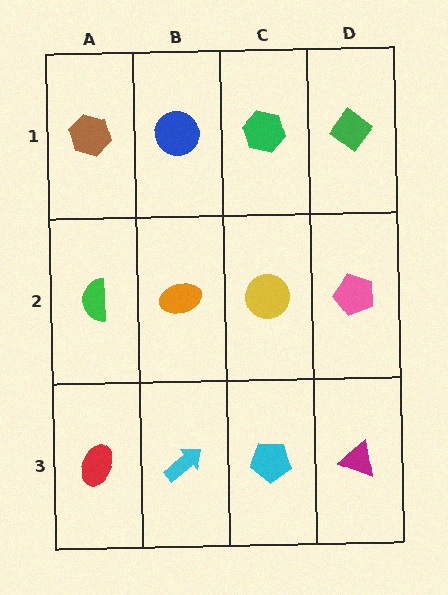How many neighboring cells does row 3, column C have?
3.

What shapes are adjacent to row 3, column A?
A green semicircle (row 2, column A), a cyan arrow (row 3, column B).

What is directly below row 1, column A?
A green semicircle.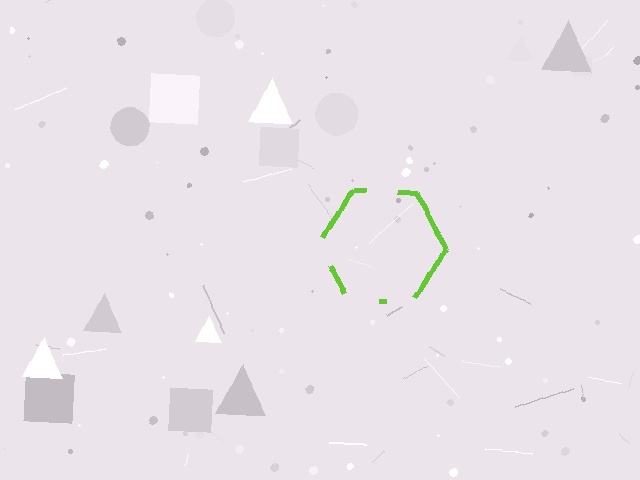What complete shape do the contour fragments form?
The contour fragments form a hexagon.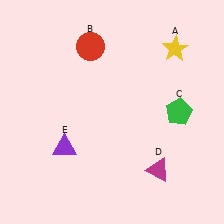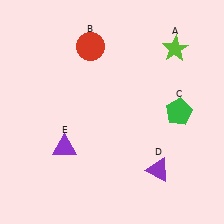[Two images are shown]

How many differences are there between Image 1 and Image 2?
There are 2 differences between the two images.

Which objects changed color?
A changed from yellow to lime. D changed from magenta to purple.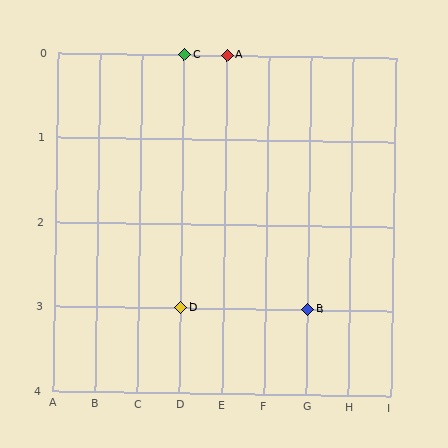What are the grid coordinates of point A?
Point A is at grid coordinates (E, 0).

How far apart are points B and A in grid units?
Points B and A are 2 columns and 3 rows apart (about 3.6 grid units diagonally).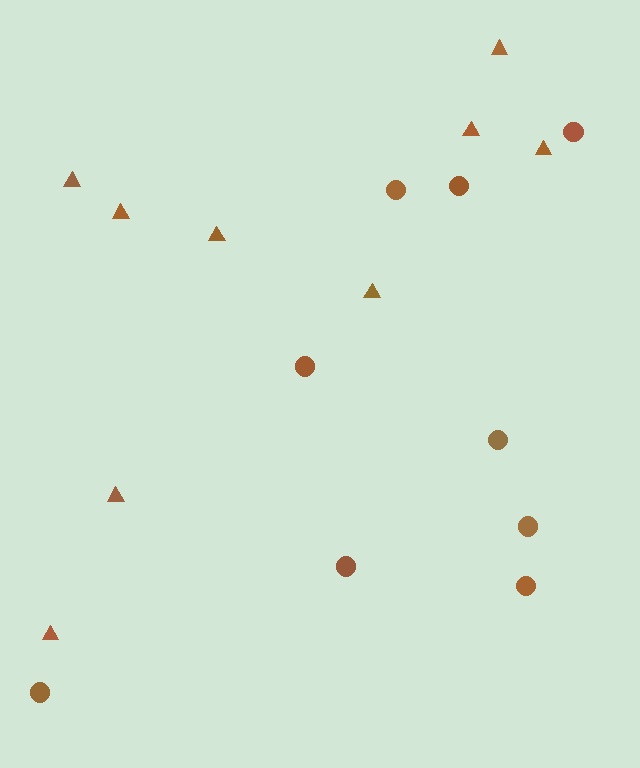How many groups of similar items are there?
There are 2 groups: one group of triangles (9) and one group of circles (9).